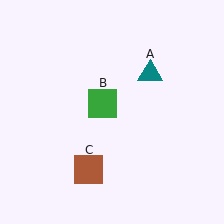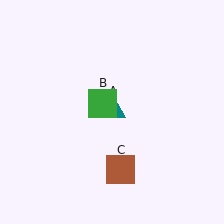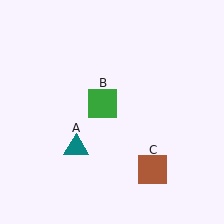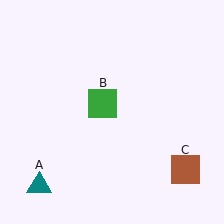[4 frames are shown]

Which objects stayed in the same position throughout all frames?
Green square (object B) remained stationary.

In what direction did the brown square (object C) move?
The brown square (object C) moved right.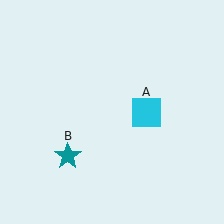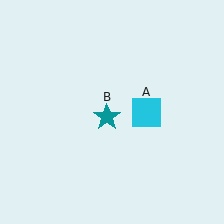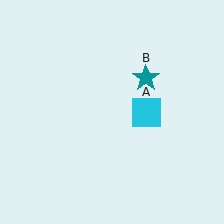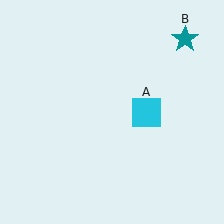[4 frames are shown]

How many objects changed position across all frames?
1 object changed position: teal star (object B).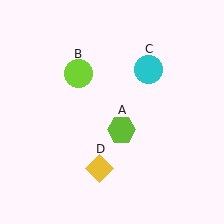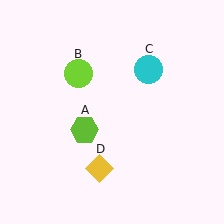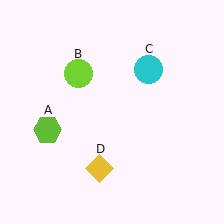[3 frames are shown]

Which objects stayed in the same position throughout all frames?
Lime circle (object B) and cyan circle (object C) and yellow diamond (object D) remained stationary.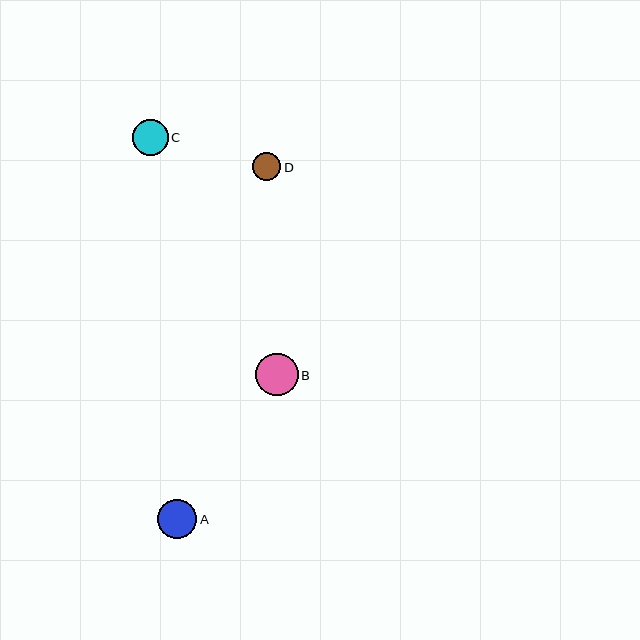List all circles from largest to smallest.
From largest to smallest: B, A, C, D.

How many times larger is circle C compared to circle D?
Circle C is approximately 1.3 times the size of circle D.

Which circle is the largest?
Circle B is the largest with a size of approximately 42 pixels.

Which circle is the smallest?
Circle D is the smallest with a size of approximately 28 pixels.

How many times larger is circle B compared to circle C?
Circle B is approximately 1.2 times the size of circle C.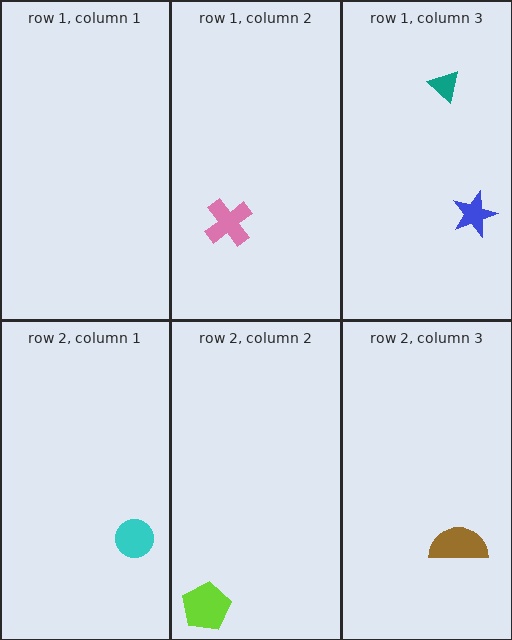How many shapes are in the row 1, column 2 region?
1.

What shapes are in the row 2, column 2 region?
The lime pentagon.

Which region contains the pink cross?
The row 1, column 2 region.